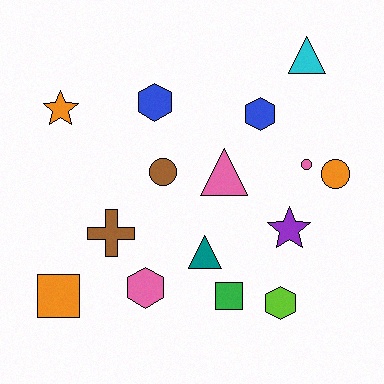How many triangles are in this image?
There are 3 triangles.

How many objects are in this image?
There are 15 objects.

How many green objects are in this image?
There is 1 green object.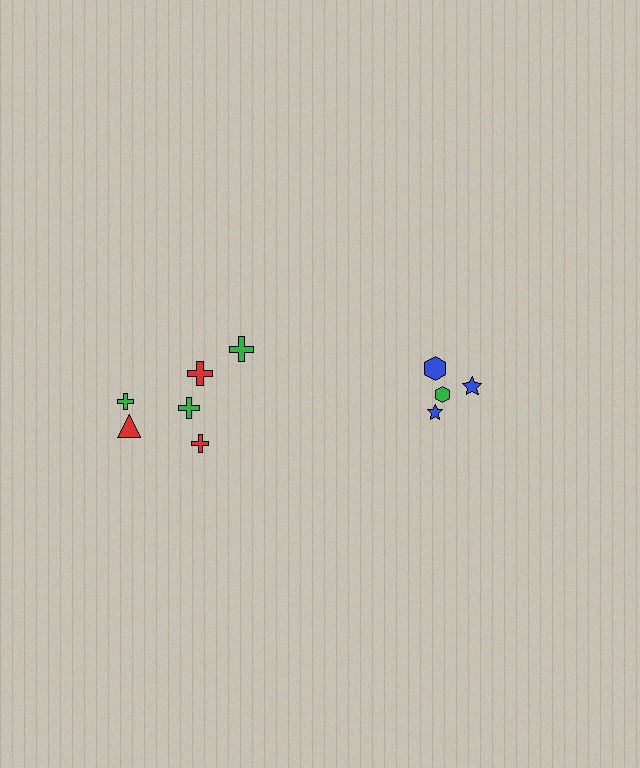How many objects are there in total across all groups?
There are 10 objects.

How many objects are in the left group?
There are 6 objects.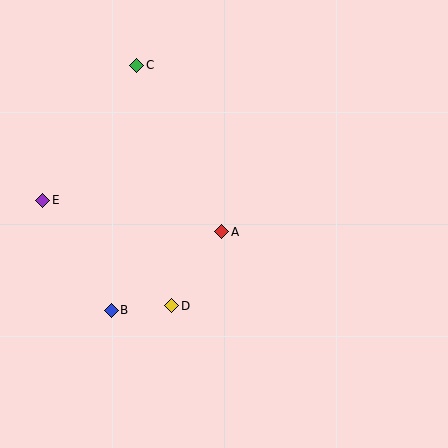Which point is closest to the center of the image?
Point A at (222, 232) is closest to the center.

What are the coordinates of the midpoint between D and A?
The midpoint between D and A is at (197, 269).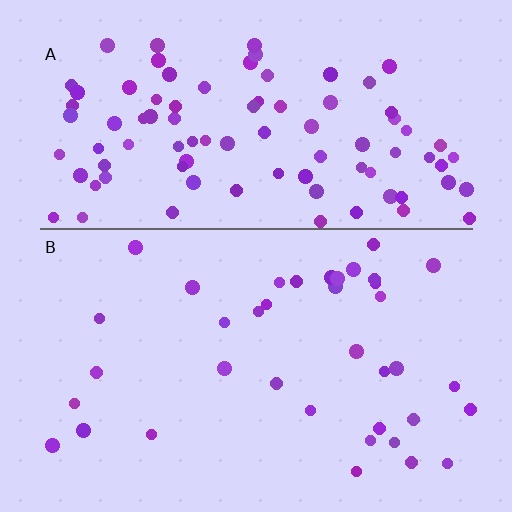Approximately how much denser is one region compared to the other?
Approximately 2.5× — region A over region B.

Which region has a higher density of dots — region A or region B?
A (the top).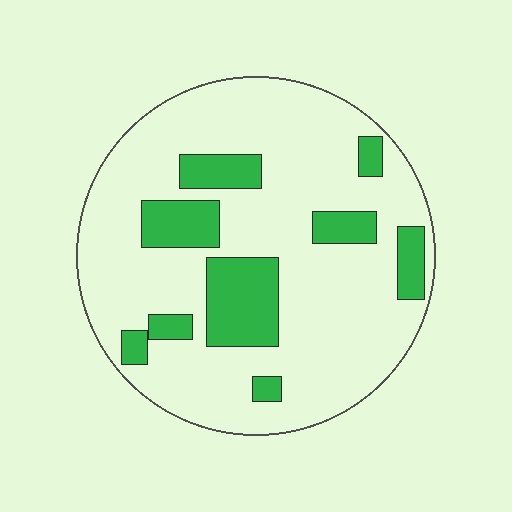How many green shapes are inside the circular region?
9.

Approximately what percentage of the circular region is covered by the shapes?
Approximately 20%.